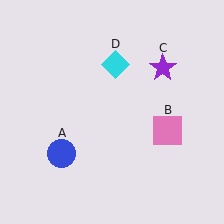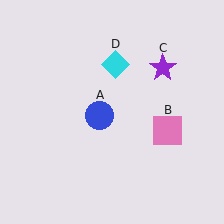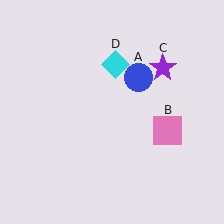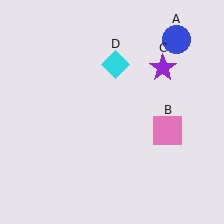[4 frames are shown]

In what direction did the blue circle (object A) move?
The blue circle (object A) moved up and to the right.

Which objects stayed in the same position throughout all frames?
Pink square (object B) and purple star (object C) and cyan diamond (object D) remained stationary.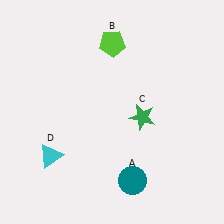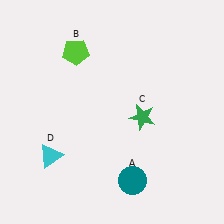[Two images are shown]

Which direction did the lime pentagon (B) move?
The lime pentagon (B) moved left.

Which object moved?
The lime pentagon (B) moved left.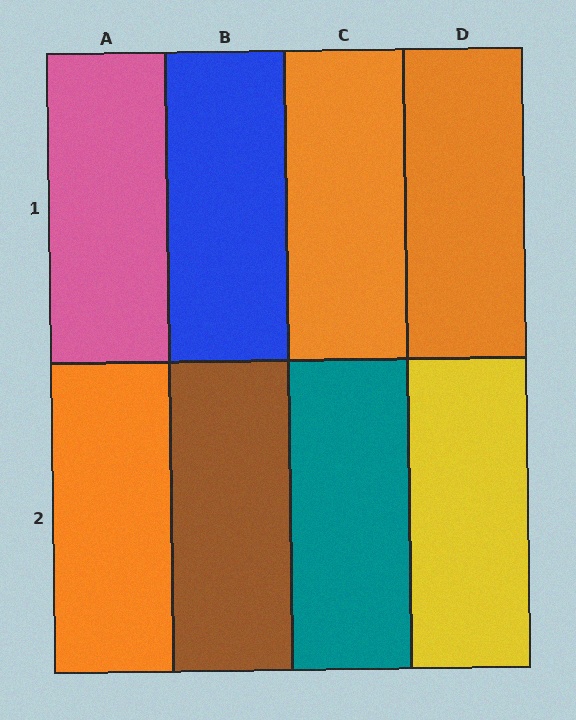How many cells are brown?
1 cell is brown.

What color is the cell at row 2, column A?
Orange.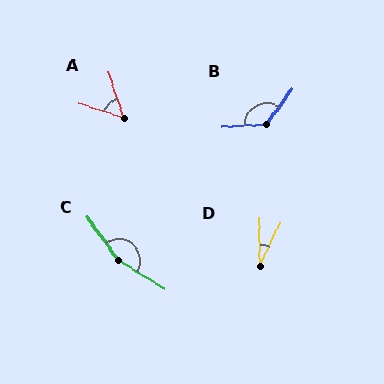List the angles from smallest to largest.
D (26°), A (54°), B (129°), C (157°).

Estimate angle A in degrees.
Approximately 54 degrees.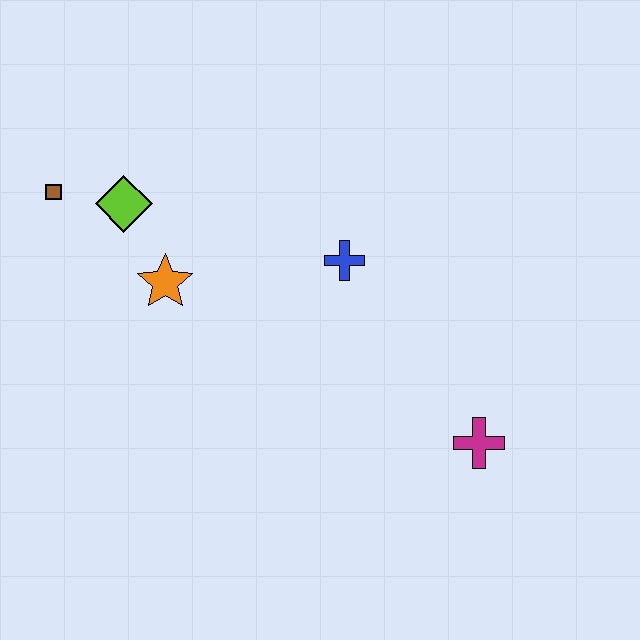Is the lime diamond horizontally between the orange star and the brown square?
Yes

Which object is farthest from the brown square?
The magenta cross is farthest from the brown square.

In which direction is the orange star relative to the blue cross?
The orange star is to the left of the blue cross.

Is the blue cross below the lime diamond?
Yes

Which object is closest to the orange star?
The lime diamond is closest to the orange star.